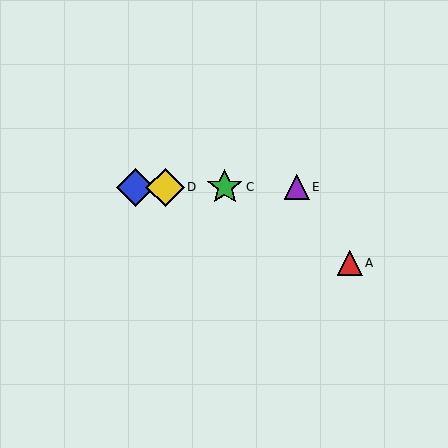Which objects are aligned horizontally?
Objects B, C, D, E are aligned horizontally.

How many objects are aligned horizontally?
4 objects (B, C, D, E) are aligned horizontally.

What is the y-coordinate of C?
Object C is at y≈187.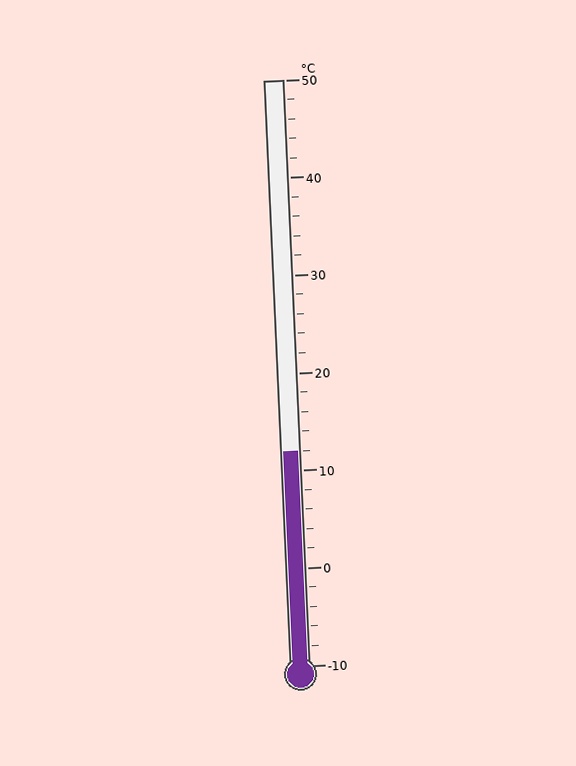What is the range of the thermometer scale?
The thermometer scale ranges from -10°C to 50°C.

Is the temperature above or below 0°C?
The temperature is above 0°C.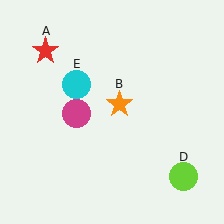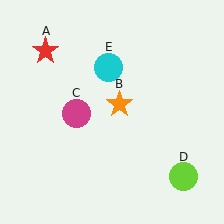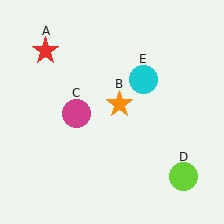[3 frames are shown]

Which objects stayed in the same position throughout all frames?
Red star (object A) and orange star (object B) and magenta circle (object C) and lime circle (object D) remained stationary.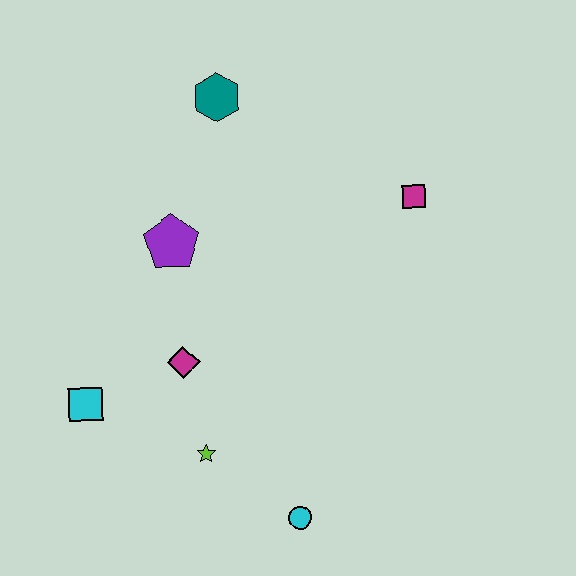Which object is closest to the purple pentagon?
The magenta diamond is closest to the purple pentagon.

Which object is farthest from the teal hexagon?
The cyan circle is farthest from the teal hexagon.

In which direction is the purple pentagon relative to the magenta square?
The purple pentagon is to the left of the magenta square.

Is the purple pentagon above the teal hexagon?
No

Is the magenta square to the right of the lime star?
Yes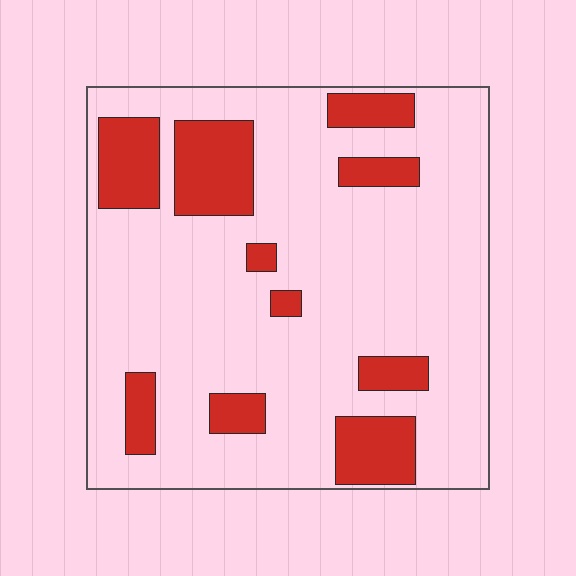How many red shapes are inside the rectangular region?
10.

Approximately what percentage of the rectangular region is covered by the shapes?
Approximately 20%.